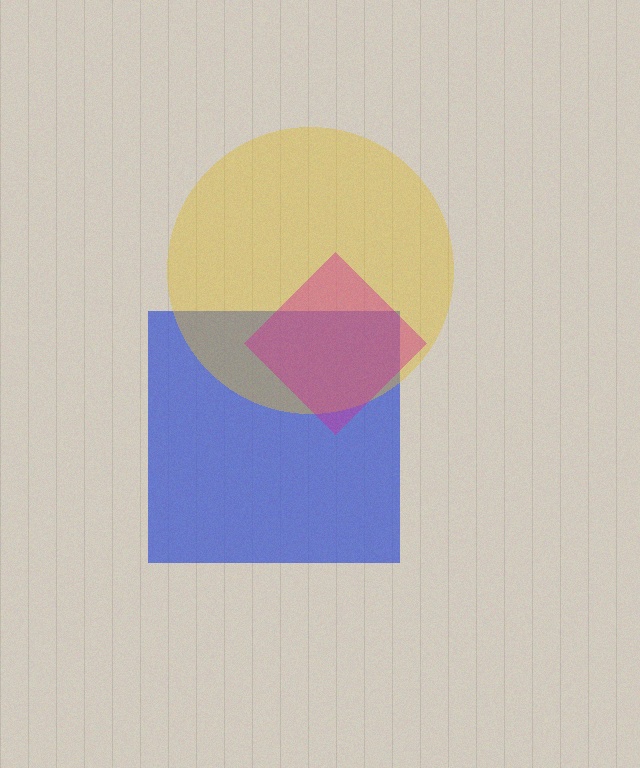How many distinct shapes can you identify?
There are 3 distinct shapes: a blue square, a yellow circle, a magenta diamond.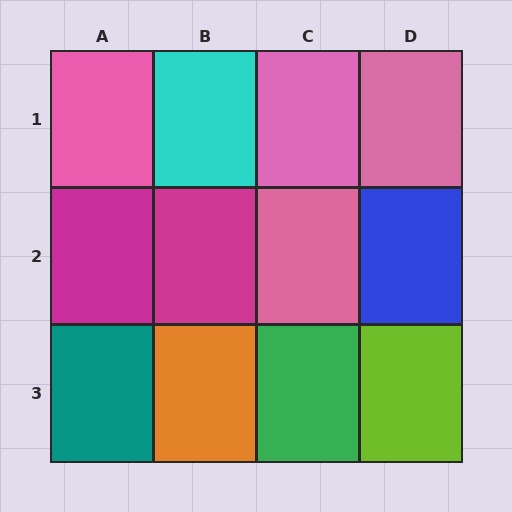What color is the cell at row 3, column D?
Lime.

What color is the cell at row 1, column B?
Cyan.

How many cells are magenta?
2 cells are magenta.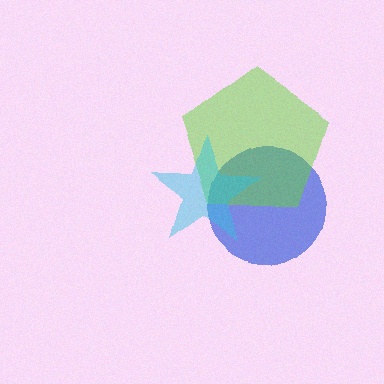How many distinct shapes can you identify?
There are 3 distinct shapes: a blue circle, a lime pentagon, a cyan star.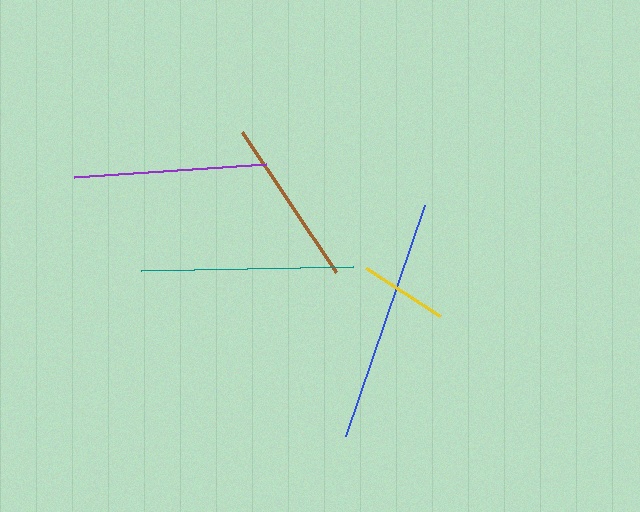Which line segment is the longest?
The blue line is the longest at approximately 244 pixels.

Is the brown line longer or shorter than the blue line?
The blue line is longer than the brown line.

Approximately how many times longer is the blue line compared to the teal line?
The blue line is approximately 1.2 times the length of the teal line.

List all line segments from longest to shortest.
From longest to shortest: blue, teal, purple, brown, yellow.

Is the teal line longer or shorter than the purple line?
The teal line is longer than the purple line.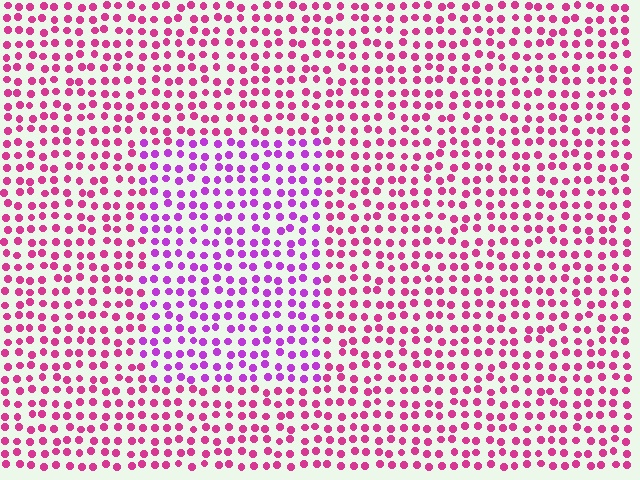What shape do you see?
I see a rectangle.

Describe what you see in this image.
The image is filled with small magenta elements in a uniform arrangement. A rectangle-shaped region is visible where the elements are tinted to a slightly different hue, forming a subtle color boundary.